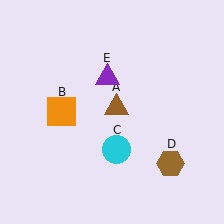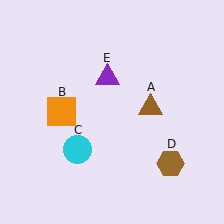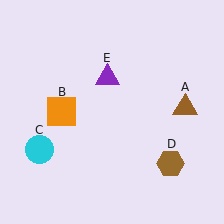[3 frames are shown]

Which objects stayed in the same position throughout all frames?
Orange square (object B) and brown hexagon (object D) and purple triangle (object E) remained stationary.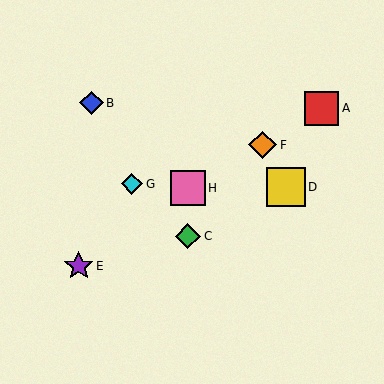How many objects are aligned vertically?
2 objects (C, H) are aligned vertically.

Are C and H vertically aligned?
Yes, both are at x≈188.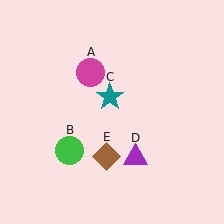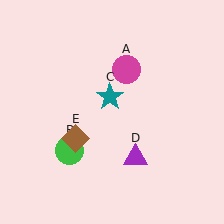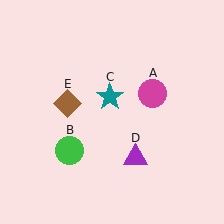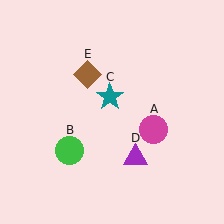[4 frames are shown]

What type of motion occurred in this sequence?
The magenta circle (object A), brown diamond (object E) rotated clockwise around the center of the scene.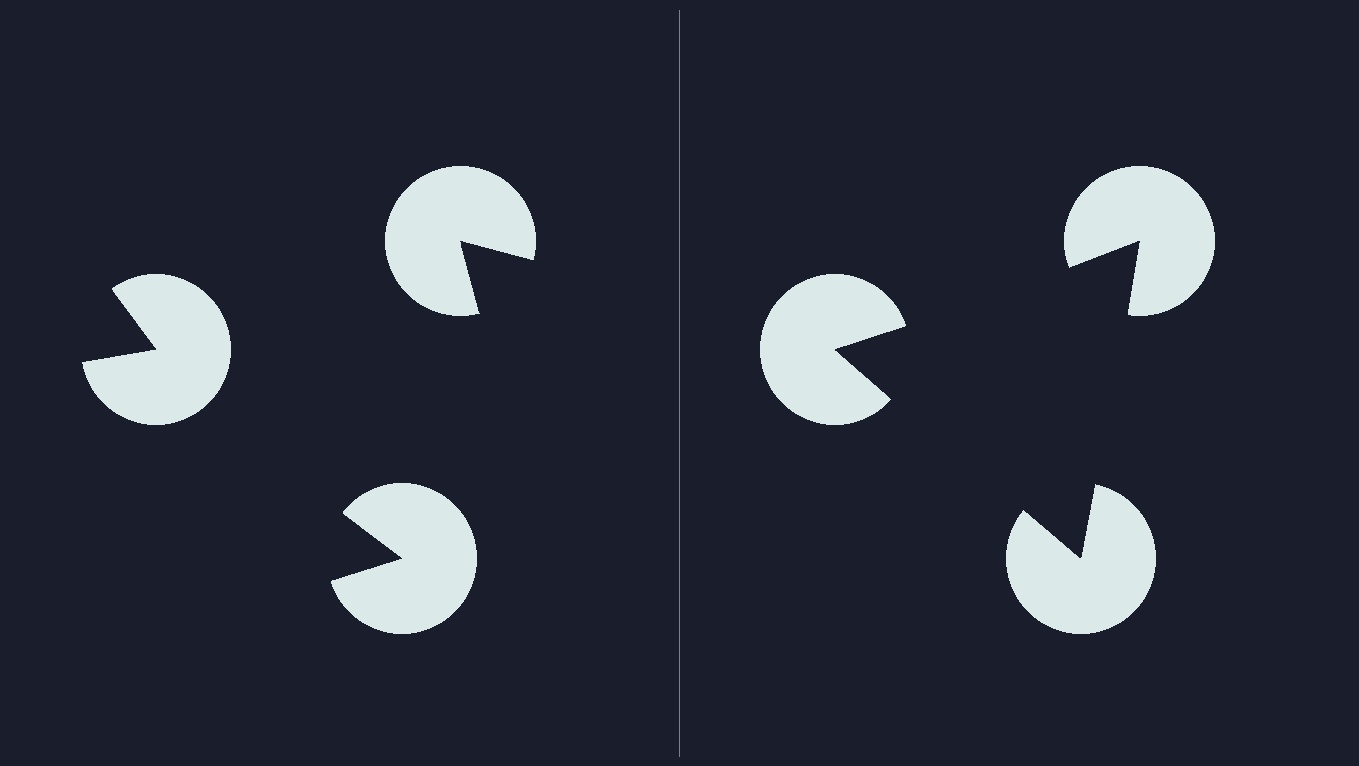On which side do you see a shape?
An illusory triangle appears on the right side. On the left side the wedge cuts are rotated, so no coherent shape forms.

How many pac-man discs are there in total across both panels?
6 — 3 on each side.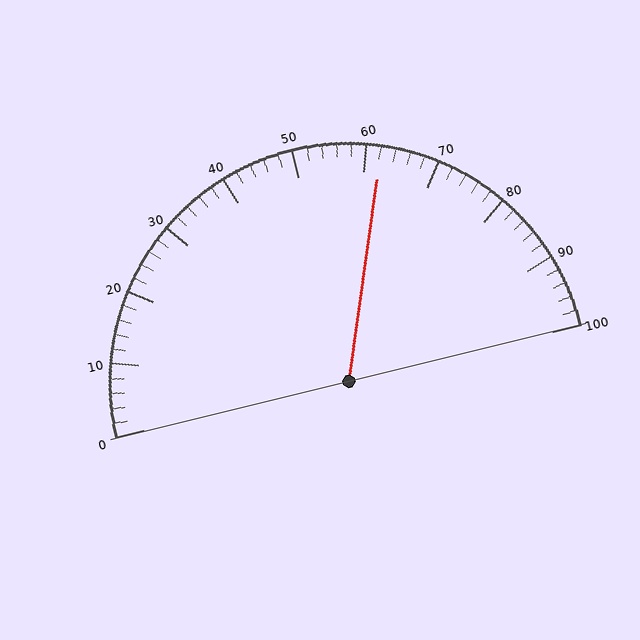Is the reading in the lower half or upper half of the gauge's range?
The reading is in the upper half of the range (0 to 100).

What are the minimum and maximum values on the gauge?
The gauge ranges from 0 to 100.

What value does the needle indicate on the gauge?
The needle indicates approximately 62.